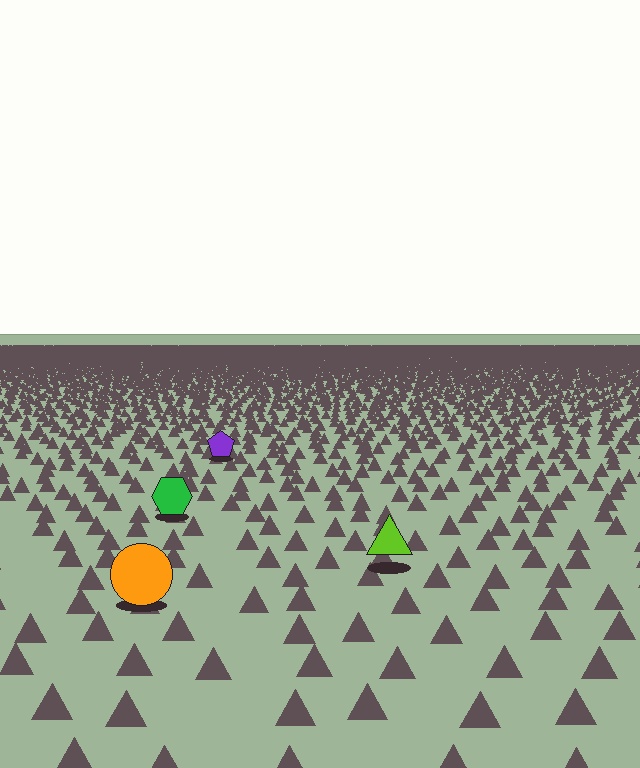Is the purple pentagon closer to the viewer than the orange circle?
No. The orange circle is closer — you can tell from the texture gradient: the ground texture is coarser near it.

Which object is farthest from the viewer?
The purple pentagon is farthest from the viewer. It appears smaller and the ground texture around it is denser.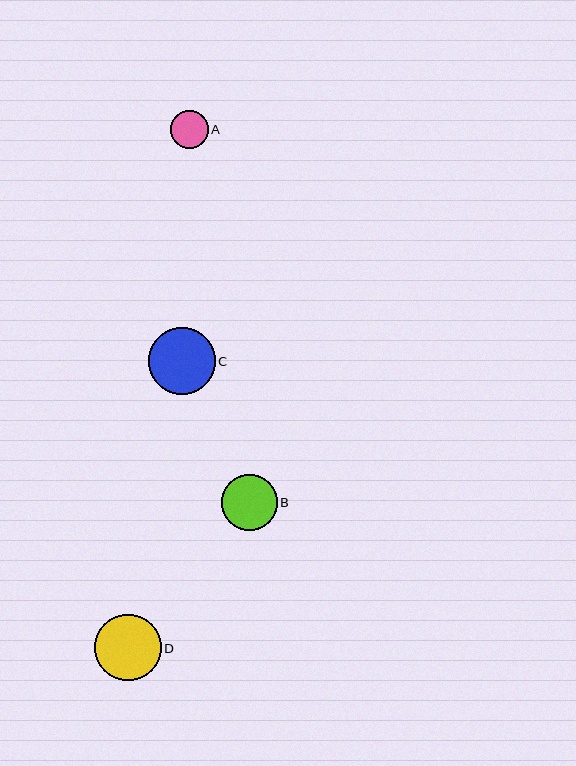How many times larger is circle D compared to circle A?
Circle D is approximately 1.8 times the size of circle A.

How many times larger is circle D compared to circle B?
Circle D is approximately 1.2 times the size of circle B.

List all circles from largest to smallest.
From largest to smallest: D, C, B, A.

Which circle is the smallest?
Circle A is the smallest with a size of approximately 37 pixels.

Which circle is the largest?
Circle D is the largest with a size of approximately 67 pixels.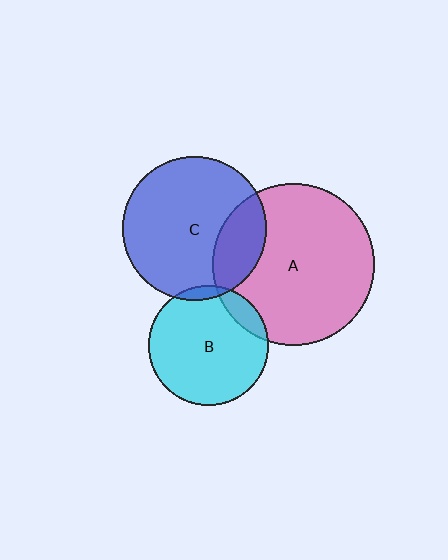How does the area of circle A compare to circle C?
Approximately 1.3 times.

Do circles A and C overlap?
Yes.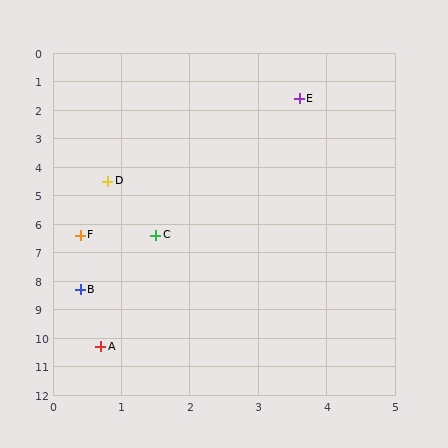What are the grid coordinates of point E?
Point E is at approximately (3.6, 1.6).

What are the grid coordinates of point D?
Point D is at approximately (0.8, 4.5).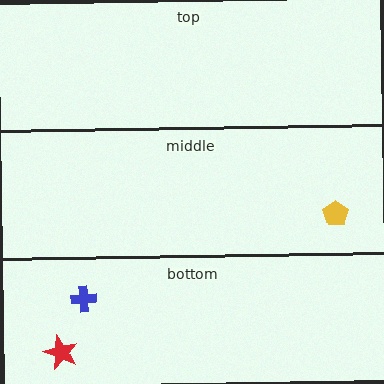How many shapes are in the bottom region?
2.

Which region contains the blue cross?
The bottom region.